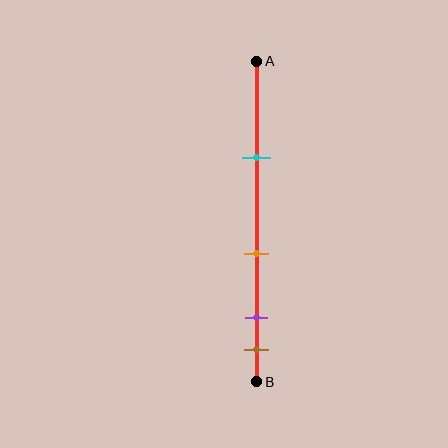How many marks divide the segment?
There are 4 marks dividing the segment.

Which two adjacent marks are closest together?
The purple and brown marks are the closest adjacent pair.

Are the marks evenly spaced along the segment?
No, the marks are not evenly spaced.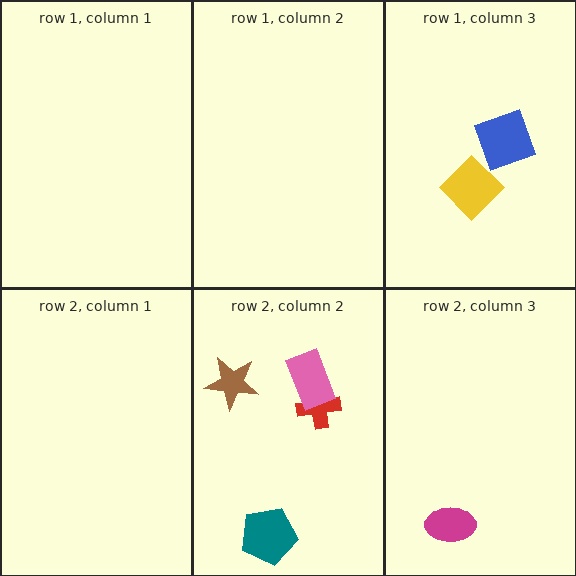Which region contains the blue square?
The row 1, column 3 region.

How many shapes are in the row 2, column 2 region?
4.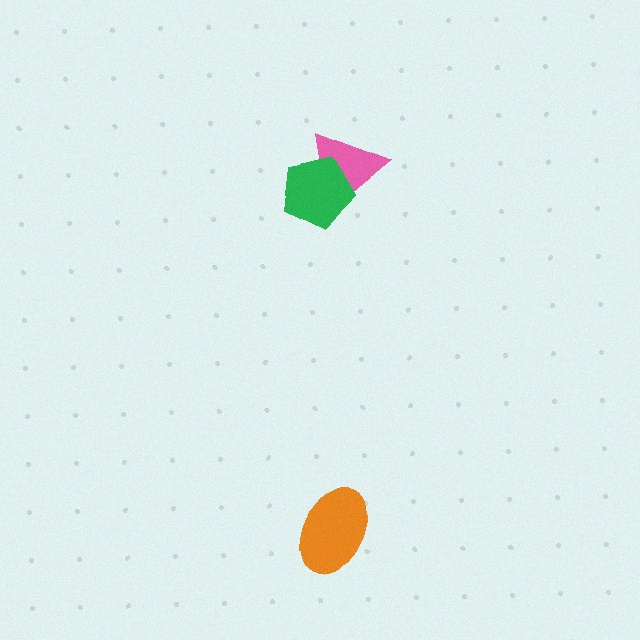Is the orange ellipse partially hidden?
No, no other shape covers it.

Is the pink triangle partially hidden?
Yes, it is partially covered by another shape.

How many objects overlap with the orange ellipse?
0 objects overlap with the orange ellipse.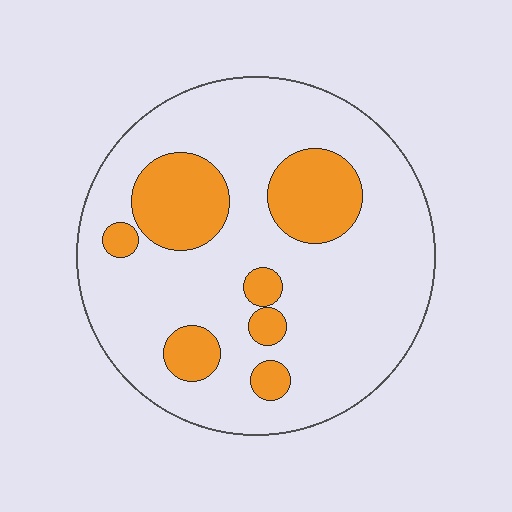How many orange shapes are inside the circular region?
7.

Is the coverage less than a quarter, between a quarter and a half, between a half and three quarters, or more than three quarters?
Less than a quarter.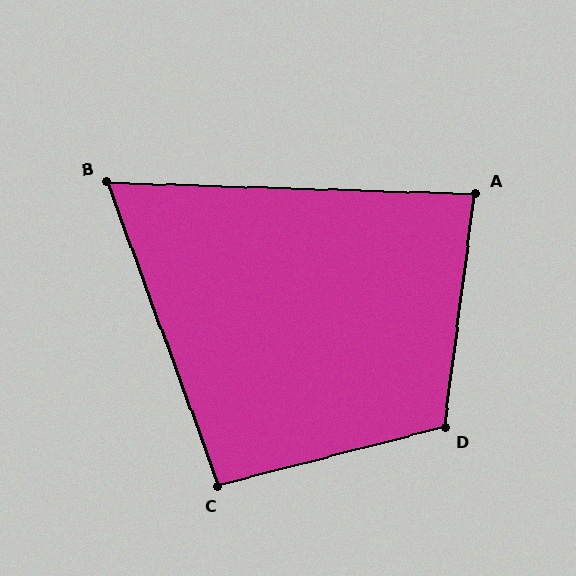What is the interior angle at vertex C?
Approximately 96 degrees (obtuse).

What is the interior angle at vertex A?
Approximately 84 degrees (acute).